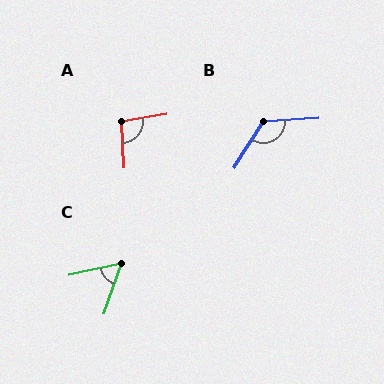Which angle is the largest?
B, at approximately 126 degrees.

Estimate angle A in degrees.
Approximately 96 degrees.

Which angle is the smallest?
C, at approximately 59 degrees.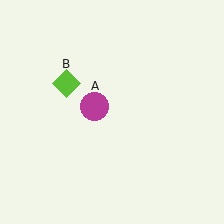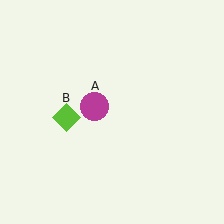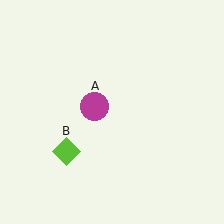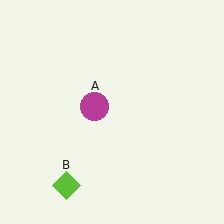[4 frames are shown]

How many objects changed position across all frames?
1 object changed position: lime diamond (object B).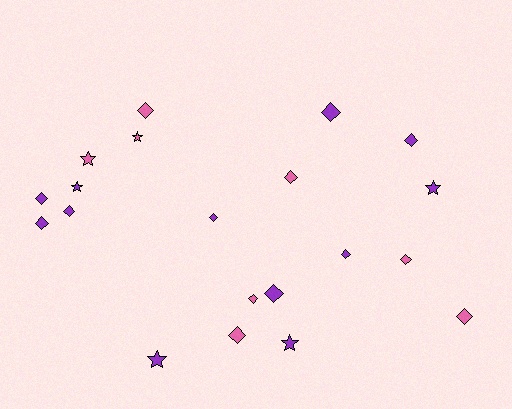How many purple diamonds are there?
There are 8 purple diamonds.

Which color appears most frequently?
Purple, with 12 objects.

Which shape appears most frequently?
Diamond, with 14 objects.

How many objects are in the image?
There are 20 objects.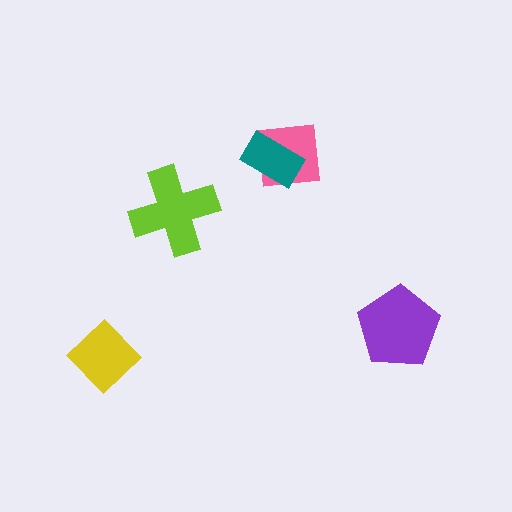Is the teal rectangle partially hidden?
No, no other shape covers it.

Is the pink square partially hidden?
Yes, it is partially covered by another shape.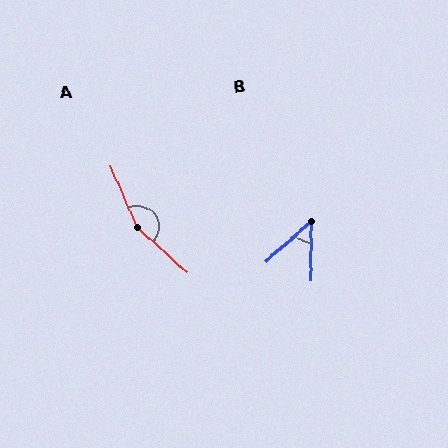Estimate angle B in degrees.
Approximately 47 degrees.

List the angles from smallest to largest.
B (47°), A (156°).